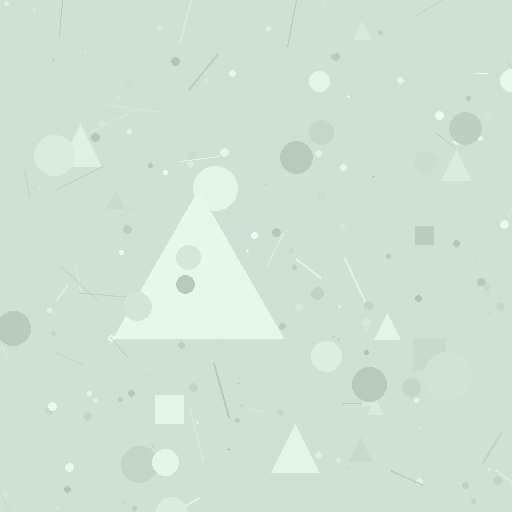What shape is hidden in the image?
A triangle is hidden in the image.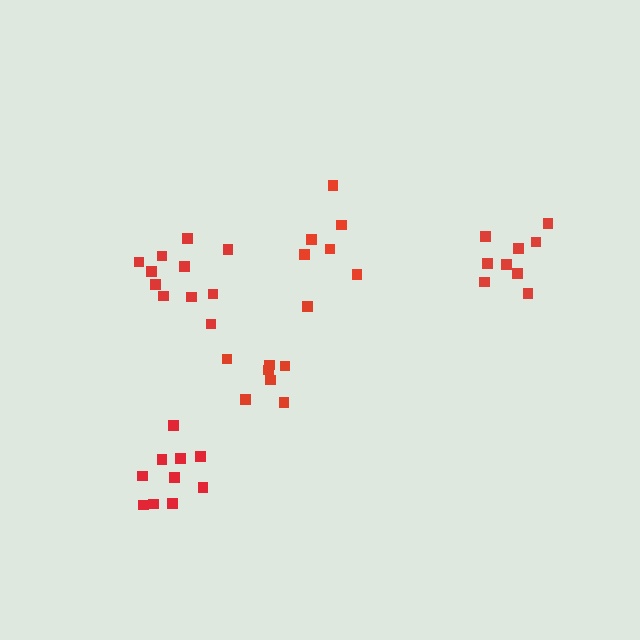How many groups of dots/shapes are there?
There are 5 groups.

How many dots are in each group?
Group 1: 8 dots, Group 2: 9 dots, Group 3: 11 dots, Group 4: 6 dots, Group 5: 10 dots (44 total).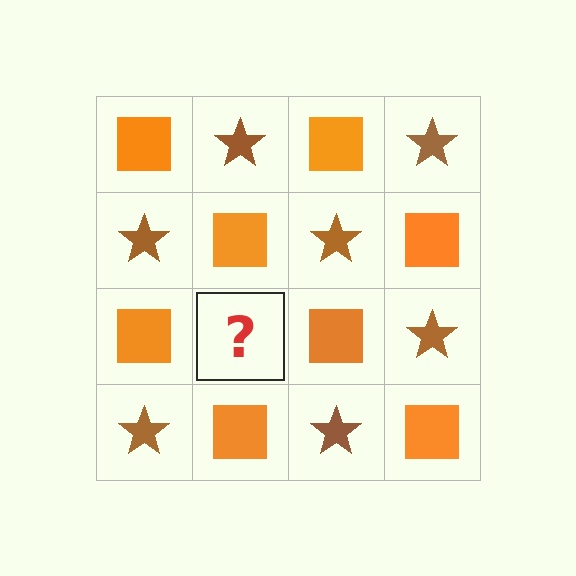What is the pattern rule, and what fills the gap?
The rule is that it alternates orange square and brown star in a checkerboard pattern. The gap should be filled with a brown star.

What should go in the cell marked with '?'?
The missing cell should contain a brown star.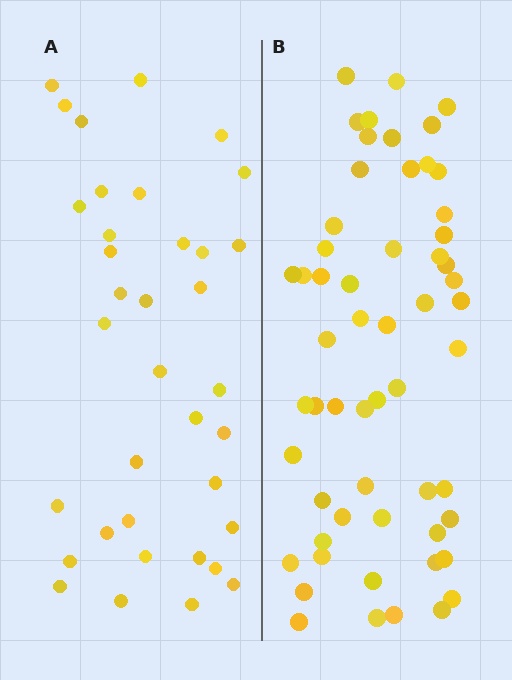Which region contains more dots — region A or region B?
Region B (the right region) has more dots.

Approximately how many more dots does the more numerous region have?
Region B has approximately 20 more dots than region A.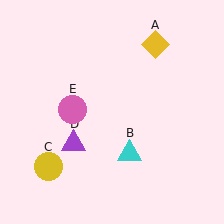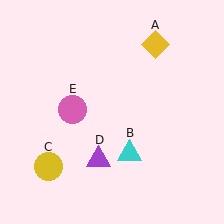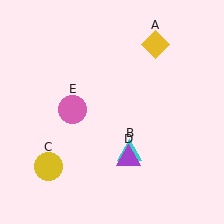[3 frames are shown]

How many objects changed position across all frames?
1 object changed position: purple triangle (object D).